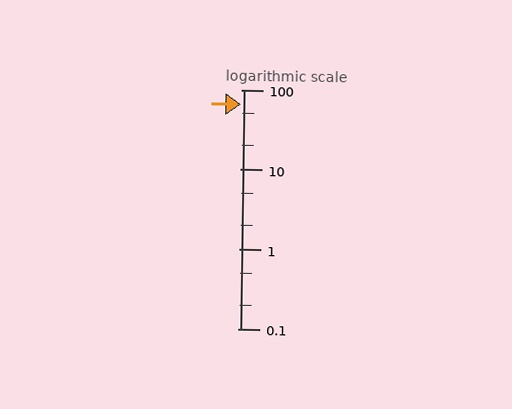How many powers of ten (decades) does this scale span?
The scale spans 3 decades, from 0.1 to 100.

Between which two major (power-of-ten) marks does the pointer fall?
The pointer is between 10 and 100.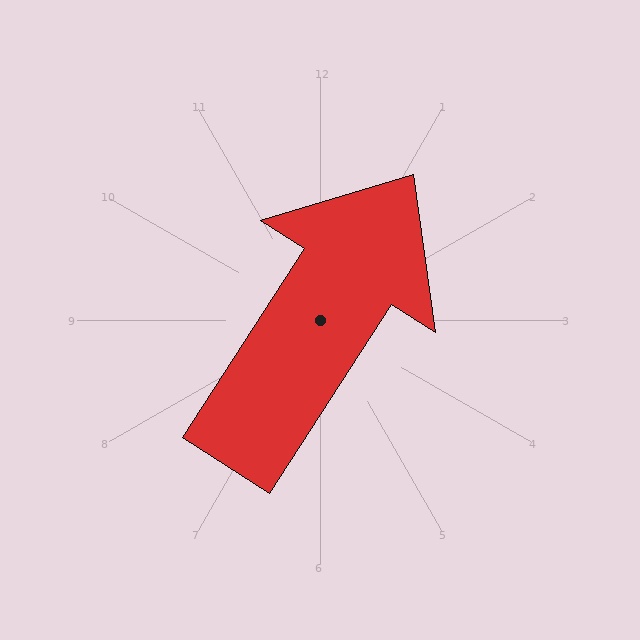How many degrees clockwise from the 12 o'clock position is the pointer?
Approximately 33 degrees.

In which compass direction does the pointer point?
Northeast.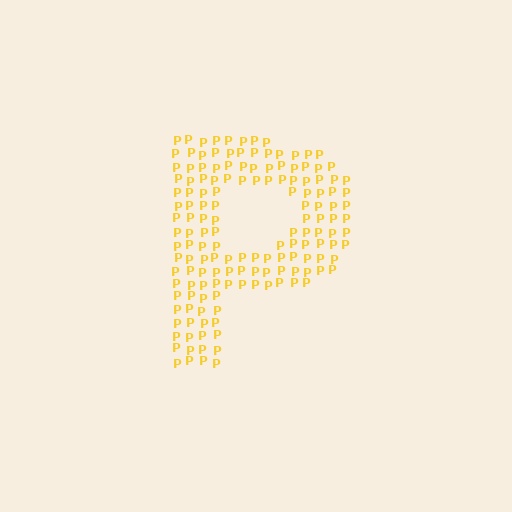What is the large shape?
The large shape is the letter P.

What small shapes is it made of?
It is made of small letter P's.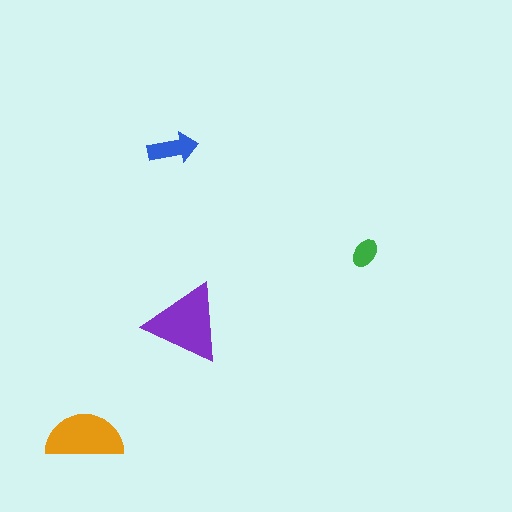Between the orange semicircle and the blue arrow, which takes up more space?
The orange semicircle.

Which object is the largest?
The purple triangle.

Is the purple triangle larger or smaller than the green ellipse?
Larger.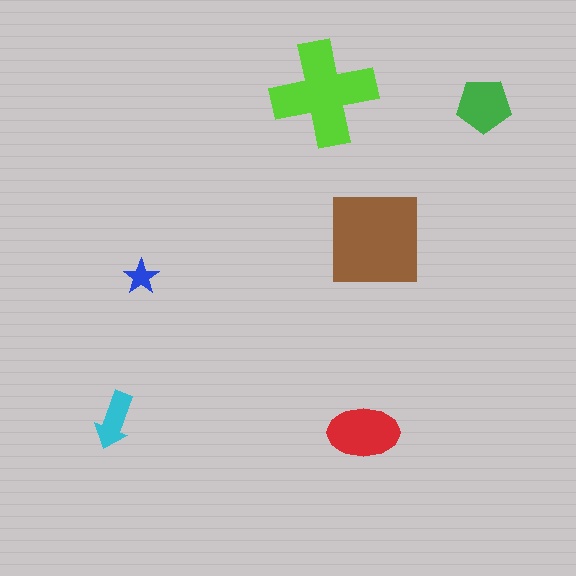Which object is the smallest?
The blue star.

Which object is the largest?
The brown square.